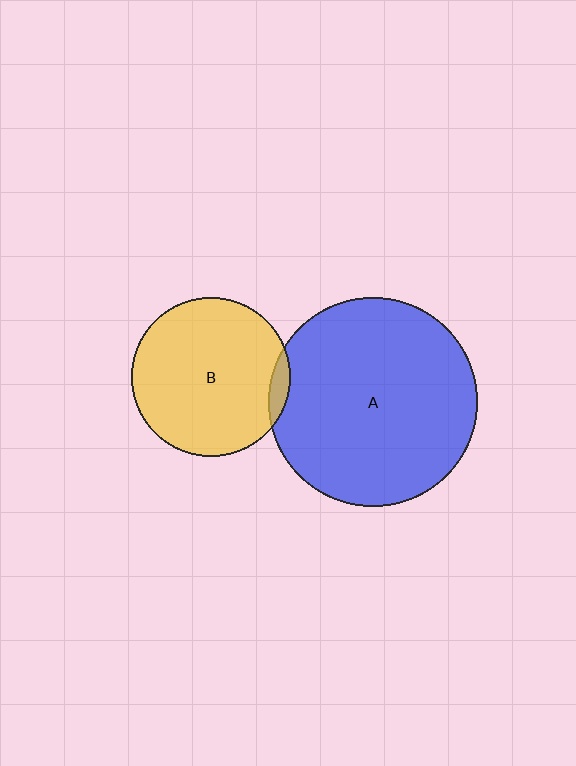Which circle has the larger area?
Circle A (blue).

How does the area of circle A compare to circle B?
Approximately 1.7 times.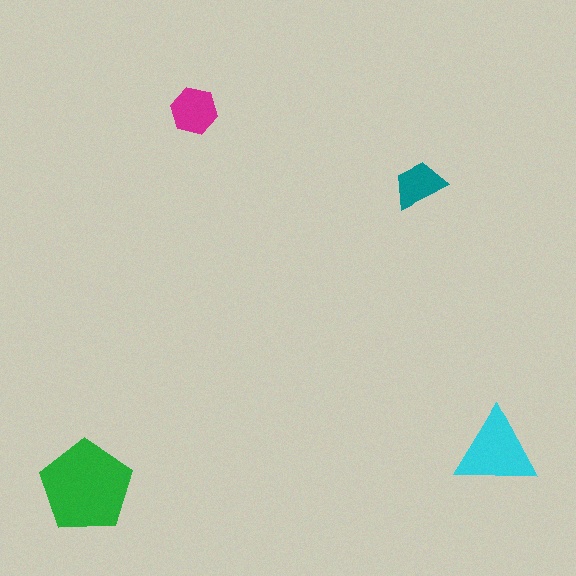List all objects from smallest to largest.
The teal trapezoid, the magenta hexagon, the cyan triangle, the green pentagon.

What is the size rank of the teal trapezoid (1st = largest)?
4th.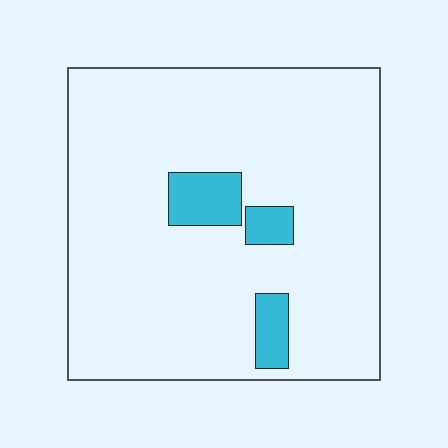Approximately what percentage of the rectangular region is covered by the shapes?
Approximately 10%.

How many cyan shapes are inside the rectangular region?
3.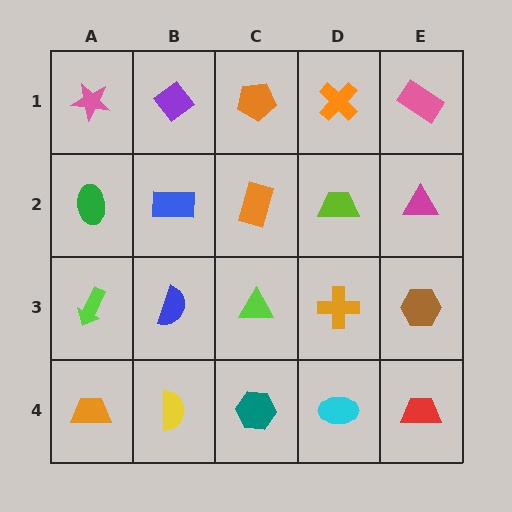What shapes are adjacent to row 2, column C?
An orange pentagon (row 1, column C), a lime triangle (row 3, column C), a blue rectangle (row 2, column B), a lime trapezoid (row 2, column D).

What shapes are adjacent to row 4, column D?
An orange cross (row 3, column D), a teal hexagon (row 4, column C), a red trapezoid (row 4, column E).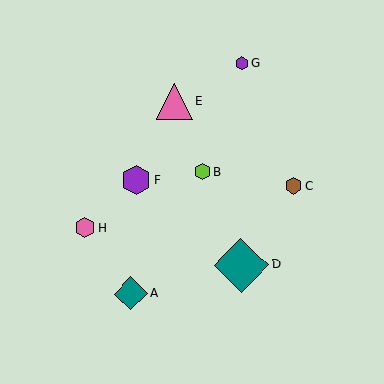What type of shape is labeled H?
Shape H is a pink hexagon.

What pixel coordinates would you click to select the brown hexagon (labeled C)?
Click at (294, 186) to select the brown hexagon C.